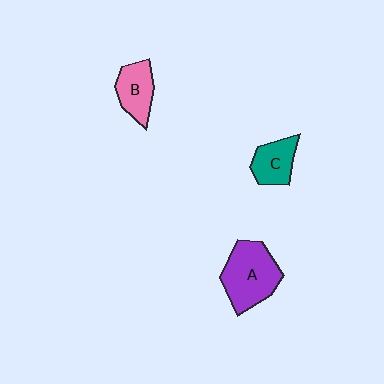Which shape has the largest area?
Shape A (purple).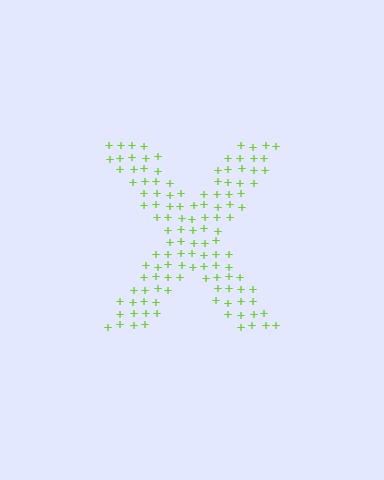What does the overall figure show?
The overall figure shows the letter X.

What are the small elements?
The small elements are plus signs.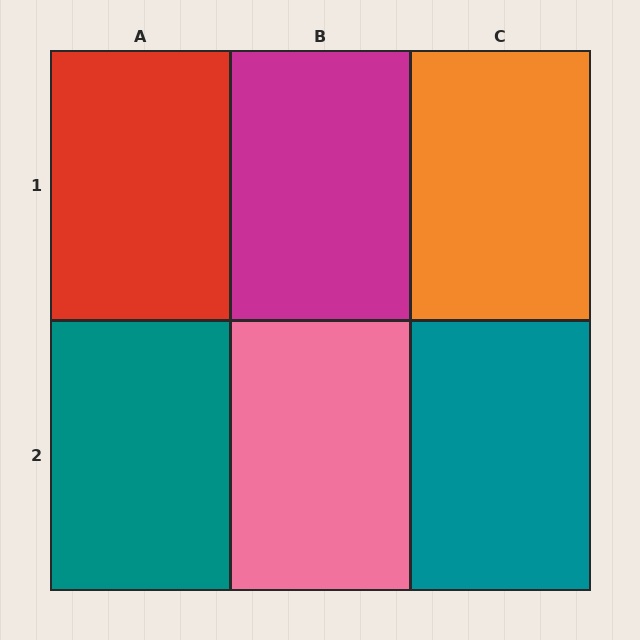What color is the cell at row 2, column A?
Teal.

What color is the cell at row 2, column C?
Teal.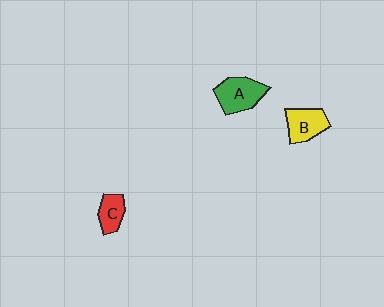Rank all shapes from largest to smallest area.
From largest to smallest: A (green), B (yellow), C (red).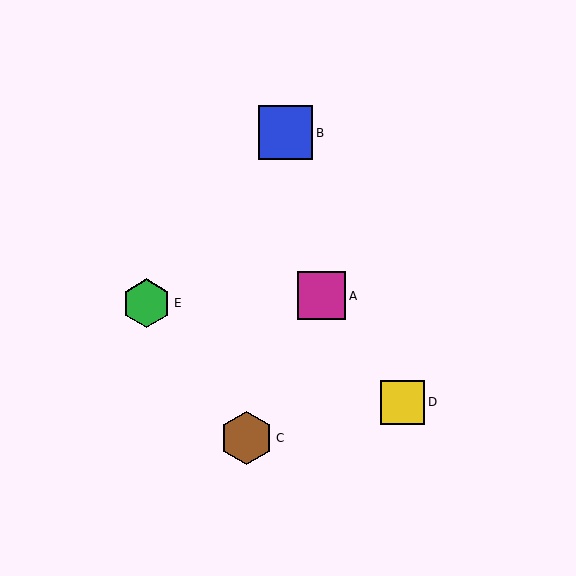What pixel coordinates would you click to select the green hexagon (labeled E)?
Click at (147, 303) to select the green hexagon E.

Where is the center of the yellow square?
The center of the yellow square is at (403, 402).